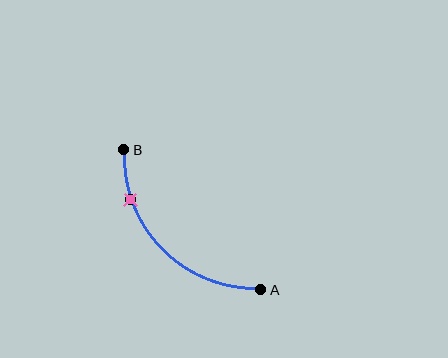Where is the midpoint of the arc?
The arc midpoint is the point on the curve farthest from the straight line joining A and B. It sits below and to the left of that line.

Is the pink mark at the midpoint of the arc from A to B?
No. The pink mark lies on the arc but is closer to endpoint B. The arc midpoint would be at the point on the curve equidistant along the arc from both A and B.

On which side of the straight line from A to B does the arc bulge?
The arc bulges below and to the left of the straight line connecting A and B.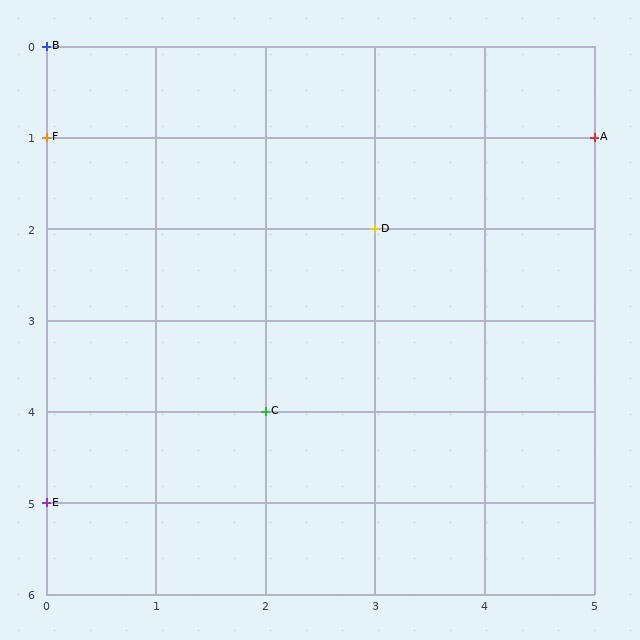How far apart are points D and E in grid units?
Points D and E are 3 columns and 3 rows apart (about 4.2 grid units diagonally).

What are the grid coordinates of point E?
Point E is at grid coordinates (0, 5).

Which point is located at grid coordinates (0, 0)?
Point B is at (0, 0).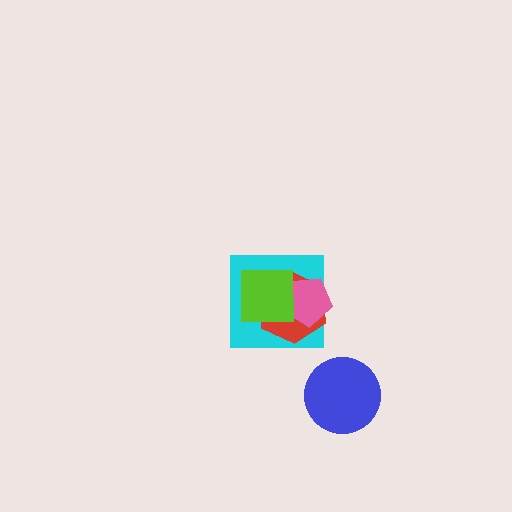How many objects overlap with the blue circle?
0 objects overlap with the blue circle.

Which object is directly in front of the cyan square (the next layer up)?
The red hexagon is directly in front of the cyan square.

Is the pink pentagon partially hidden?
Yes, it is partially covered by another shape.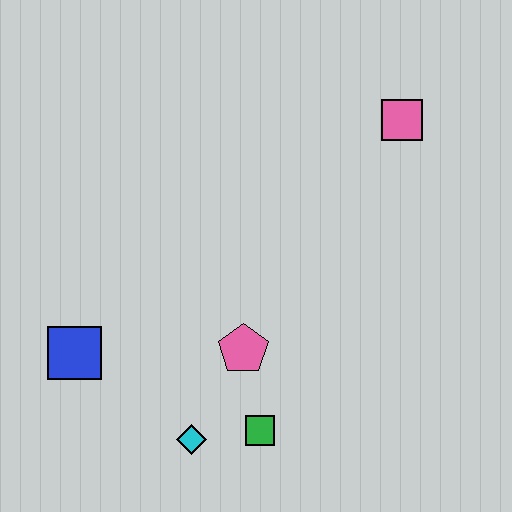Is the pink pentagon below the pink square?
Yes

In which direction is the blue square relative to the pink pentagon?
The blue square is to the left of the pink pentagon.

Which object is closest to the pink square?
The pink pentagon is closest to the pink square.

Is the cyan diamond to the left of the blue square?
No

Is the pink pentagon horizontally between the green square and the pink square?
No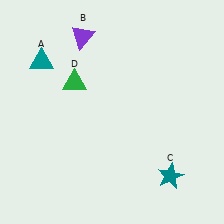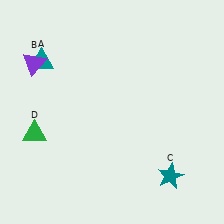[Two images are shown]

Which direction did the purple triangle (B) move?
The purple triangle (B) moved left.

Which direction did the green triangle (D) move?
The green triangle (D) moved down.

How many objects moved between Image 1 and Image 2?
2 objects moved between the two images.